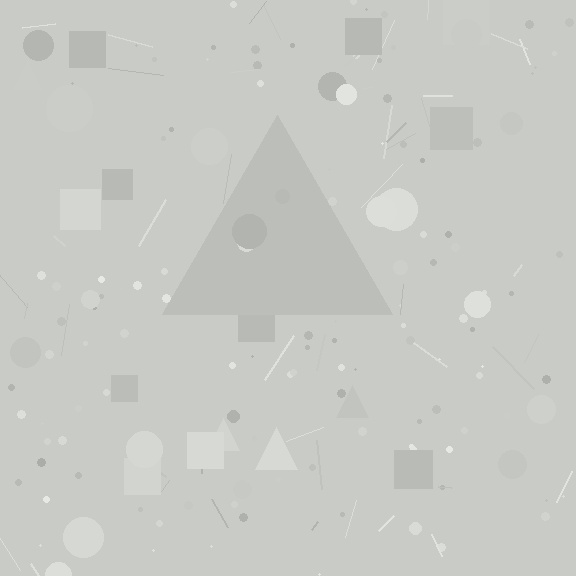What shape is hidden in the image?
A triangle is hidden in the image.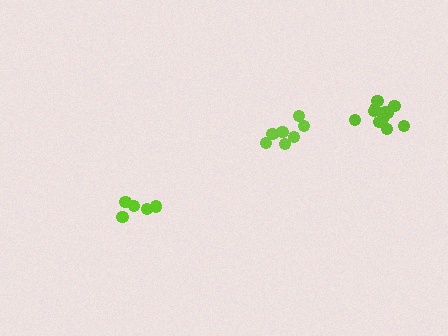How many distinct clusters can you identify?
There are 3 distinct clusters.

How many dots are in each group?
Group 1: 5 dots, Group 2: 11 dots, Group 3: 7 dots (23 total).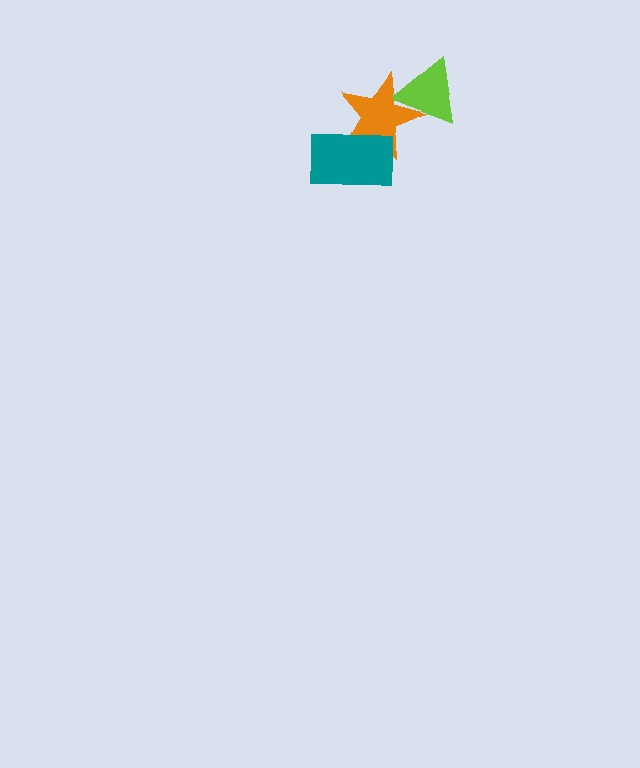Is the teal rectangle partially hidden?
No, no other shape covers it.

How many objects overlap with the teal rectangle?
1 object overlaps with the teal rectangle.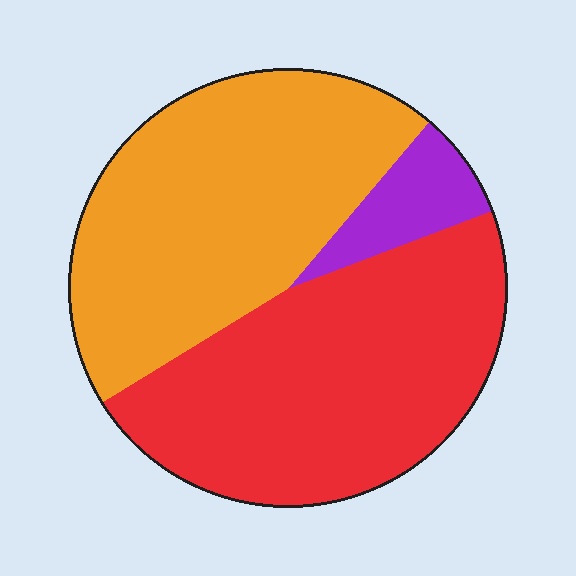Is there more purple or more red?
Red.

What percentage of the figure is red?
Red covers roughly 45% of the figure.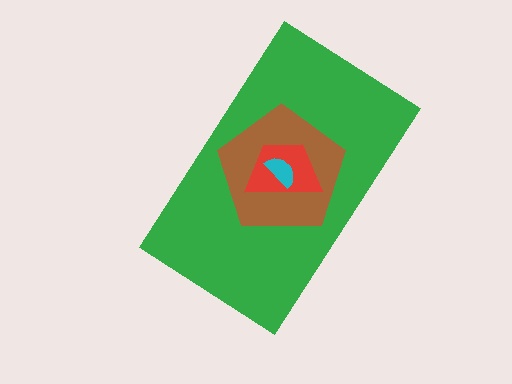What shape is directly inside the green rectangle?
The brown pentagon.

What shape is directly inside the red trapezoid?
The cyan semicircle.